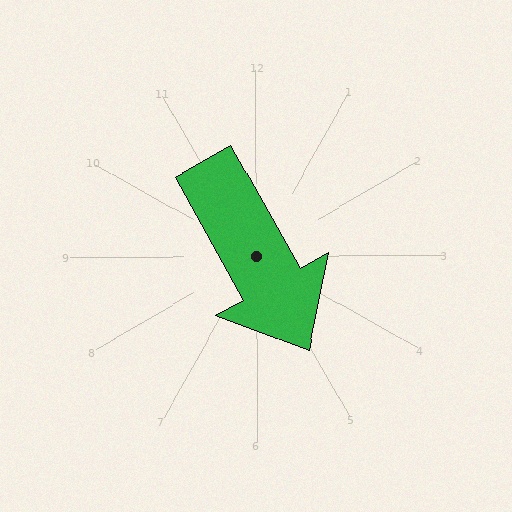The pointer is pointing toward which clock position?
Roughly 5 o'clock.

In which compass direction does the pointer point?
Southeast.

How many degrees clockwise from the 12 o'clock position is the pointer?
Approximately 151 degrees.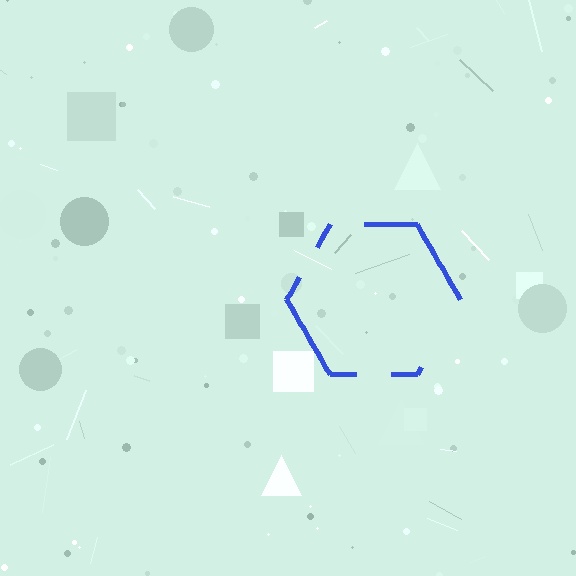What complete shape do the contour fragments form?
The contour fragments form a hexagon.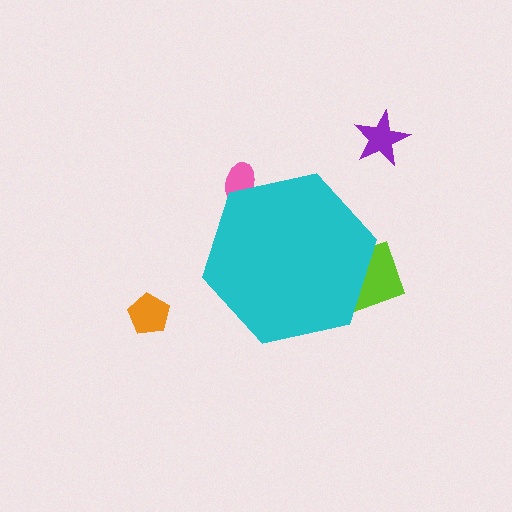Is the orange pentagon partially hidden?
No, the orange pentagon is fully visible.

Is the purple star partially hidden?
No, the purple star is fully visible.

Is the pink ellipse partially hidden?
Yes, the pink ellipse is partially hidden behind the cyan hexagon.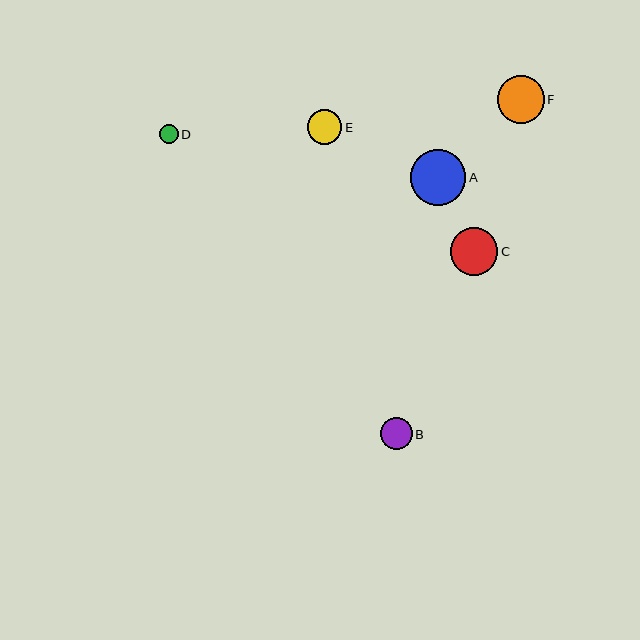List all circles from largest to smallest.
From largest to smallest: A, C, F, E, B, D.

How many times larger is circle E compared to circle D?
Circle E is approximately 1.8 times the size of circle D.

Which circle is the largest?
Circle A is the largest with a size of approximately 56 pixels.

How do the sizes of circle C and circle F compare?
Circle C and circle F are approximately the same size.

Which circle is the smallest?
Circle D is the smallest with a size of approximately 19 pixels.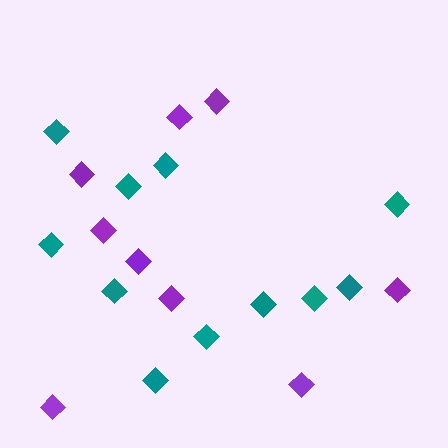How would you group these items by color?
There are 2 groups: one group of teal diamonds (11) and one group of purple diamonds (9).